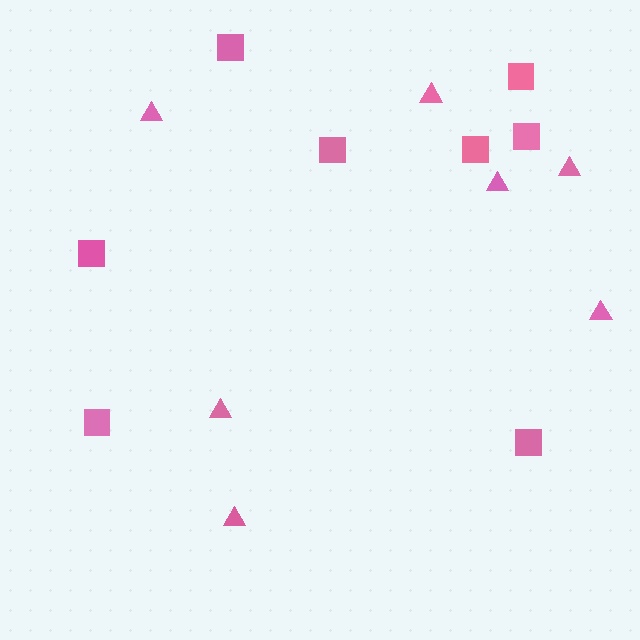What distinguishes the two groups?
There are 2 groups: one group of squares (8) and one group of triangles (7).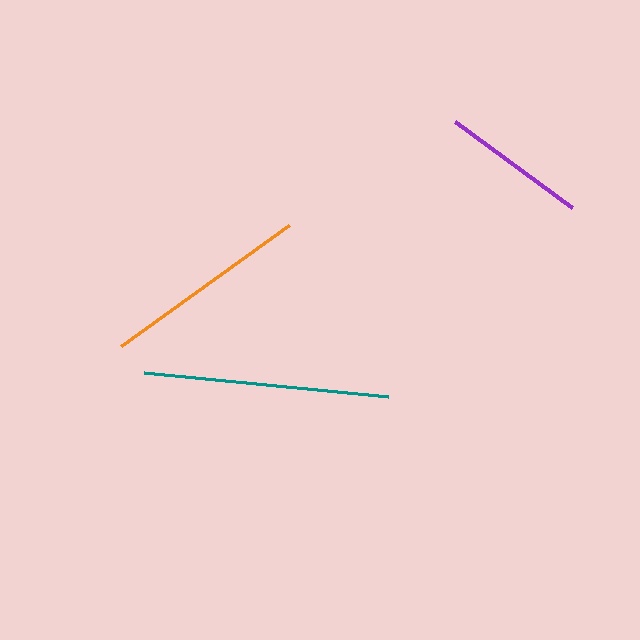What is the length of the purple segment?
The purple segment is approximately 145 pixels long.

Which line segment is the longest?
The teal line is the longest at approximately 245 pixels.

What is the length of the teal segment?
The teal segment is approximately 245 pixels long.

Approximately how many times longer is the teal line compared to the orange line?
The teal line is approximately 1.2 times the length of the orange line.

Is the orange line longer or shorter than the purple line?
The orange line is longer than the purple line.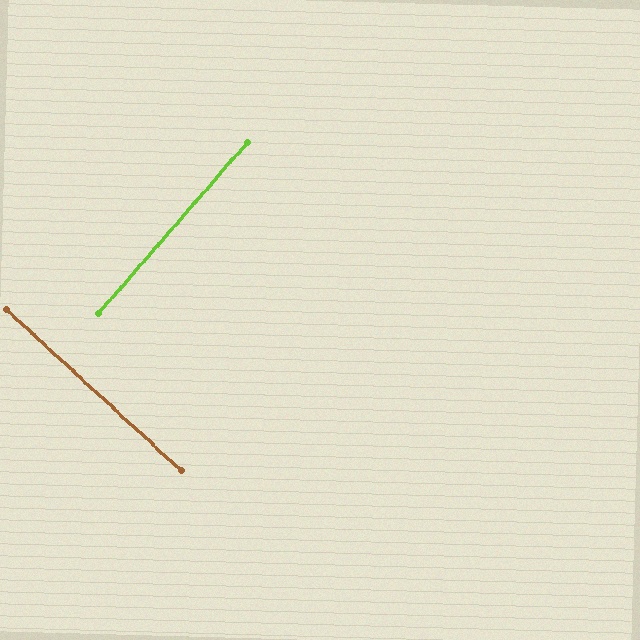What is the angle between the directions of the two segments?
Approximately 88 degrees.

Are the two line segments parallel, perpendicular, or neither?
Perpendicular — they meet at approximately 88°.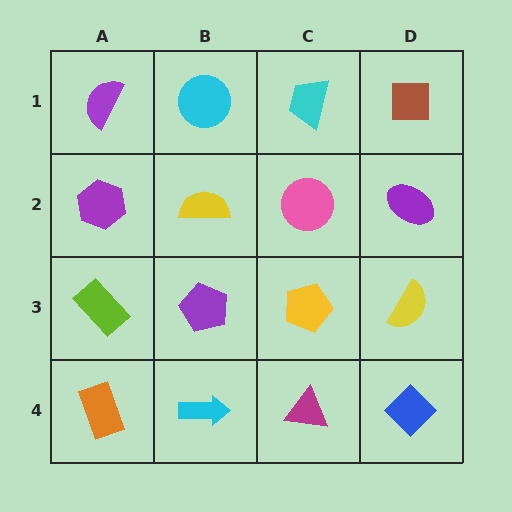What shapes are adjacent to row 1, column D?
A purple ellipse (row 2, column D), a cyan trapezoid (row 1, column C).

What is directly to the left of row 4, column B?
An orange rectangle.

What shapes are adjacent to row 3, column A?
A purple hexagon (row 2, column A), an orange rectangle (row 4, column A), a purple pentagon (row 3, column B).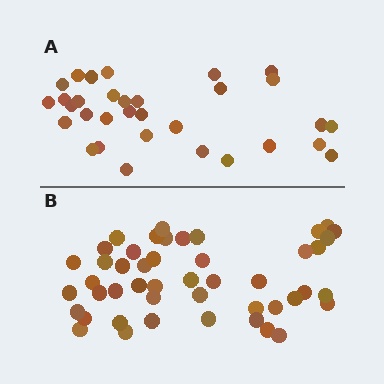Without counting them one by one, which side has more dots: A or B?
Region B (the bottom region) has more dots.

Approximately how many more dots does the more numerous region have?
Region B has approximately 15 more dots than region A.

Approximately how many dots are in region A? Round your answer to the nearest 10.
About 30 dots. (The exact count is 32, which rounds to 30.)